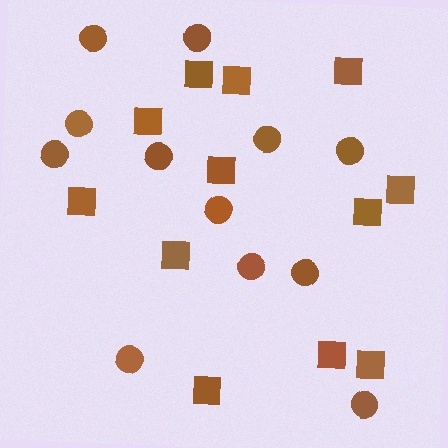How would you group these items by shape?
There are 2 groups: one group of squares (12) and one group of circles (12).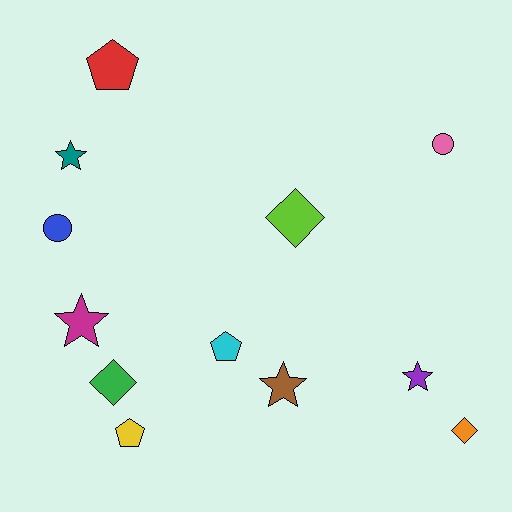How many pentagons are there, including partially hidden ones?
There are 3 pentagons.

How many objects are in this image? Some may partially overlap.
There are 12 objects.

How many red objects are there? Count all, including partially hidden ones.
There is 1 red object.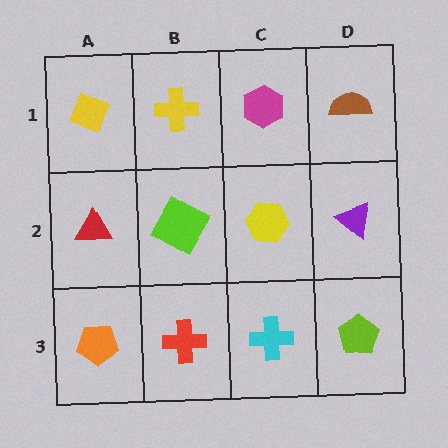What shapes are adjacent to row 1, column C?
A yellow hexagon (row 2, column C), a yellow cross (row 1, column B), a brown semicircle (row 1, column D).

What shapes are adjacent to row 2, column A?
A yellow diamond (row 1, column A), an orange pentagon (row 3, column A), a lime square (row 2, column B).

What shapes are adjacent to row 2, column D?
A brown semicircle (row 1, column D), a lime pentagon (row 3, column D), a yellow hexagon (row 2, column C).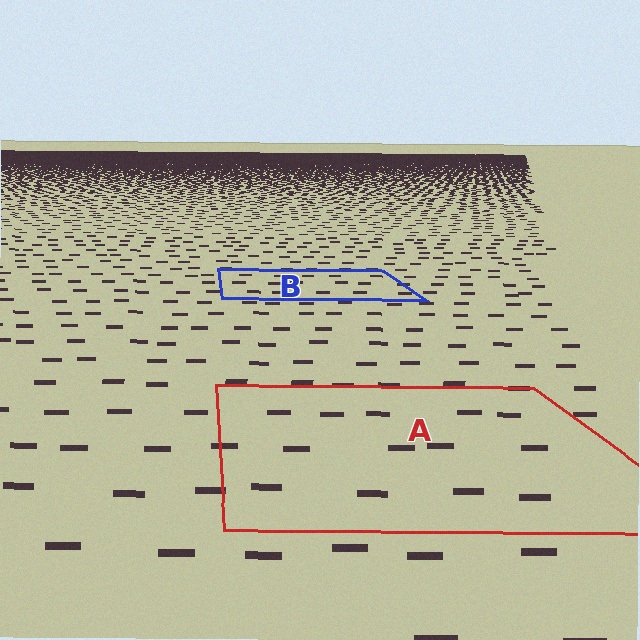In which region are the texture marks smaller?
The texture marks are smaller in region B, because it is farther away.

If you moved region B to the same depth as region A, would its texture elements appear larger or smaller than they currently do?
They would appear larger. At a closer depth, the same texture elements are projected at a bigger on-screen size.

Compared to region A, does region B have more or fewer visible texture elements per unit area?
Region B has more texture elements per unit area — they are packed more densely because it is farther away.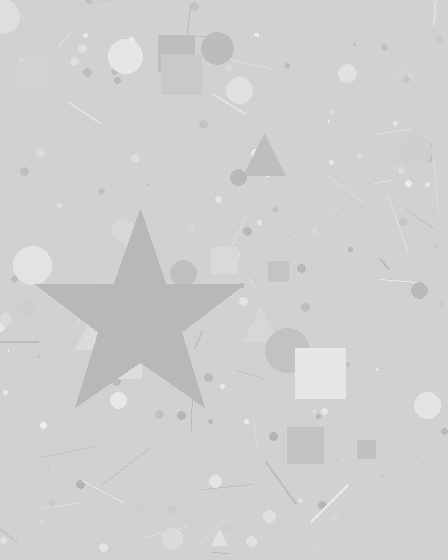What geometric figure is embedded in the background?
A star is embedded in the background.